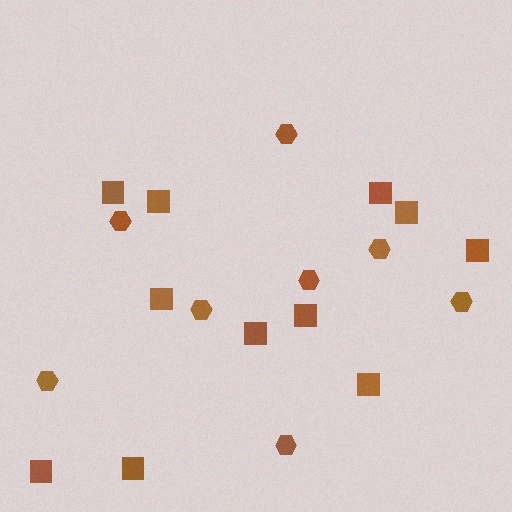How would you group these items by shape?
There are 2 groups: one group of hexagons (8) and one group of squares (11).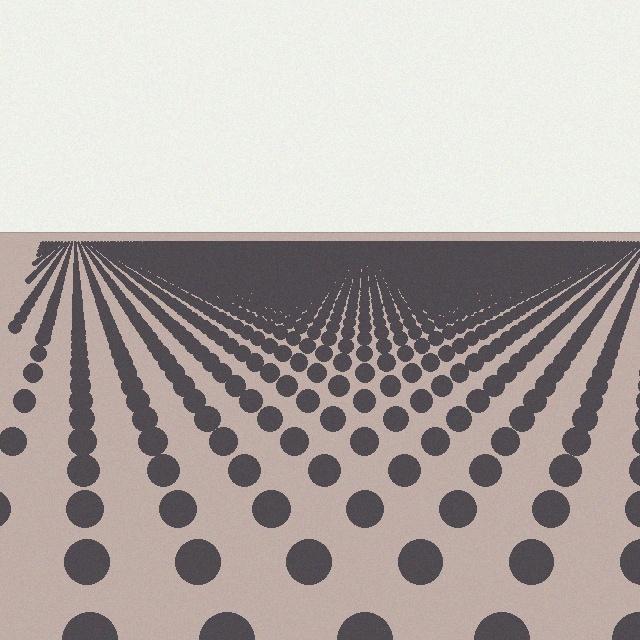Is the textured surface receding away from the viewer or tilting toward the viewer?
The surface is receding away from the viewer. Texture elements get smaller and denser toward the top.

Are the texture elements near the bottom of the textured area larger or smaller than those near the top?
Larger. Near the bottom, elements are closer to the viewer and appear at a bigger on-screen size.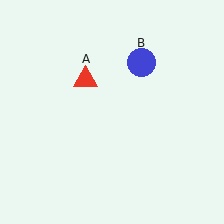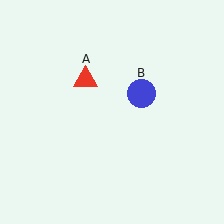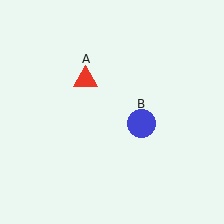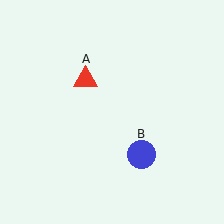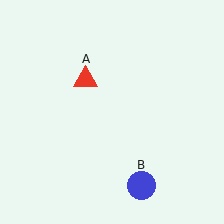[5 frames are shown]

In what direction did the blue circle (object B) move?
The blue circle (object B) moved down.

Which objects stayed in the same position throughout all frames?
Red triangle (object A) remained stationary.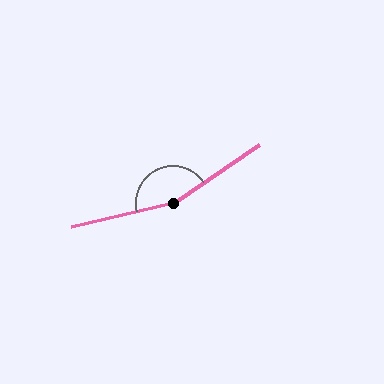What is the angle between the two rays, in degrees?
Approximately 159 degrees.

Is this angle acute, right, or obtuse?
It is obtuse.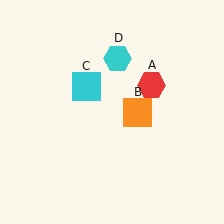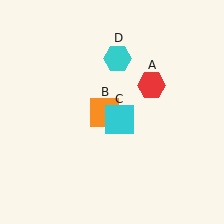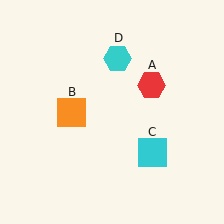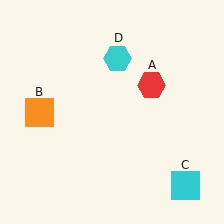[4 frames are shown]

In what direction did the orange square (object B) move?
The orange square (object B) moved left.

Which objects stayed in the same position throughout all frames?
Red hexagon (object A) and cyan hexagon (object D) remained stationary.